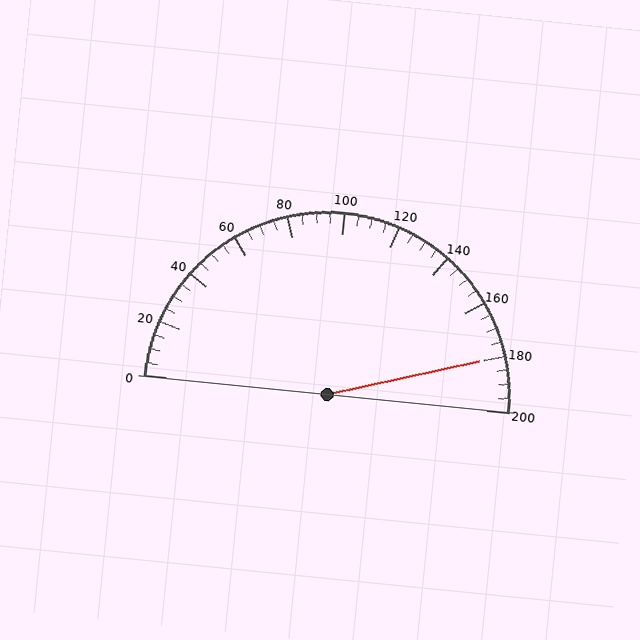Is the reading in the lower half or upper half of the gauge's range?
The reading is in the upper half of the range (0 to 200).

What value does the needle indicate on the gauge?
The needle indicates approximately 180.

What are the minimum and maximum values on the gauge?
The gauge ranges from 0 to 200.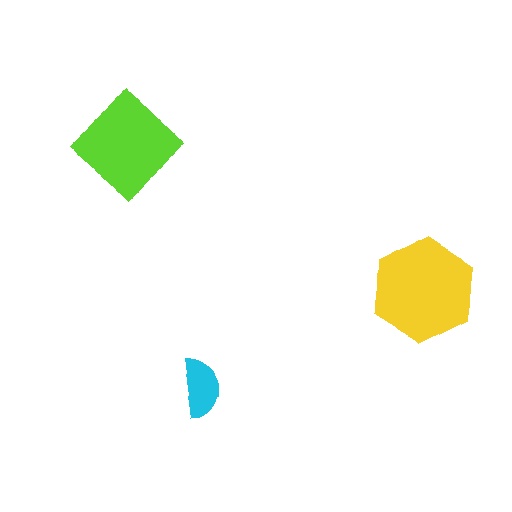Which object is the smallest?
The cyan semicircle.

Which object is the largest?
The yellow hexagon.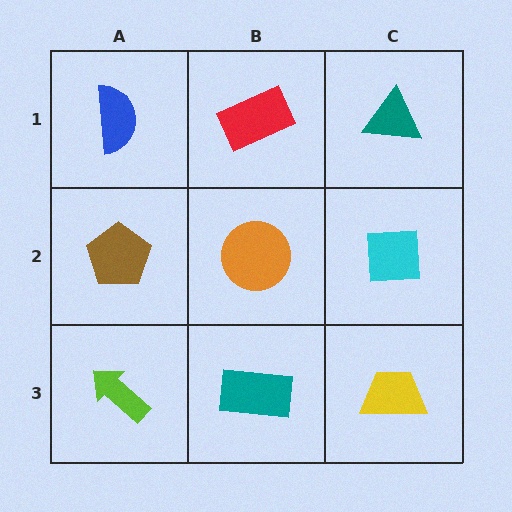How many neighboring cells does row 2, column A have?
3.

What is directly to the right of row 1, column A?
A red rectangle.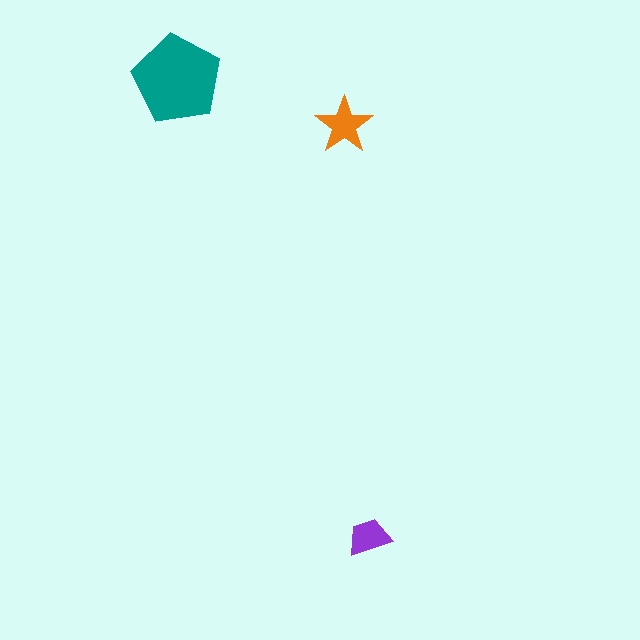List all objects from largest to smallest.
The teal pentagon, the orange star, the purple trapezoid.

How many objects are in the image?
There are 3 objects in the image.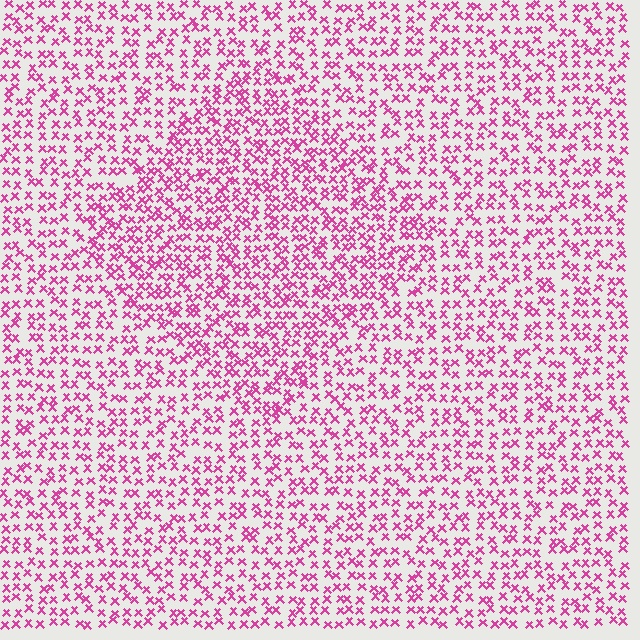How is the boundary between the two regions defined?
The boundary is defined by a change in element density (approximately 1.5x ratio). All elements are the same color, size, and shape.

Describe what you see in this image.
The image contains small magenta elements arranged at two different densities. A diamond-shaped region is visible where the elements are more densely packed than the surrounding area.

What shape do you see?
I see a diamond.